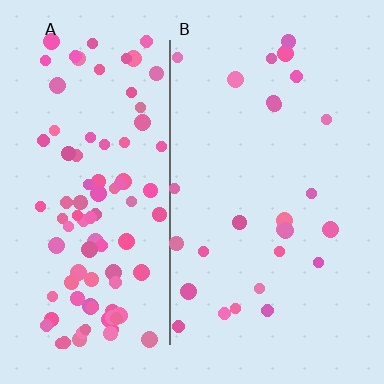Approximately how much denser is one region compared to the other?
Approximately 3.7× — region A over region B.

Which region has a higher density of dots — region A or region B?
A (the left).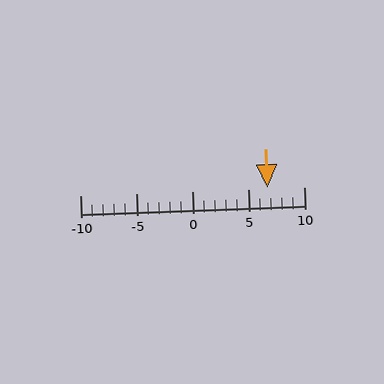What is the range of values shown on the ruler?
The ruler shows values from -10 to 10.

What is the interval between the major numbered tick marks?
The major tick marks are spaced 5 units apart.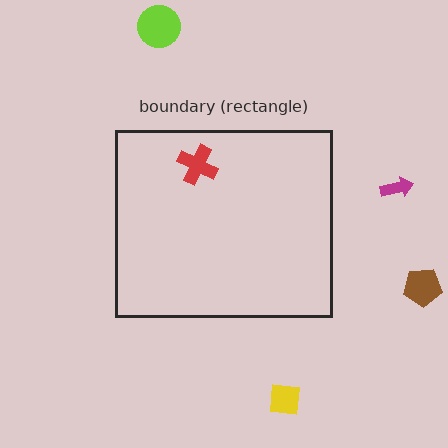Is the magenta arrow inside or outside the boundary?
Outside.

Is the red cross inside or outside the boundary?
Inside.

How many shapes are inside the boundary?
1 inside, 4 outside.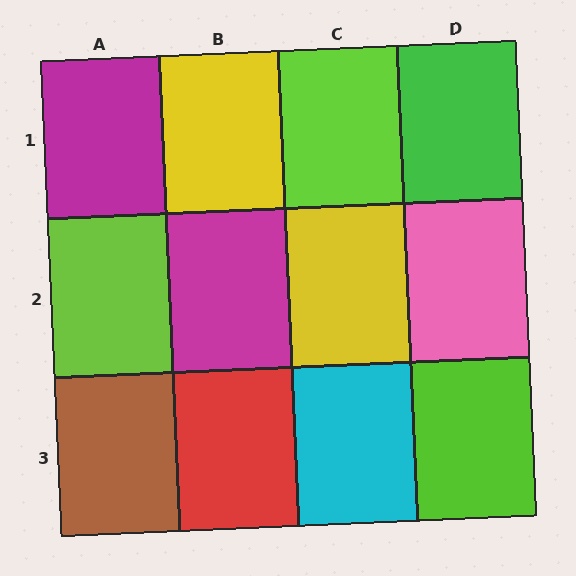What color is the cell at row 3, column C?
Cyan.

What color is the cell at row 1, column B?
Yellow.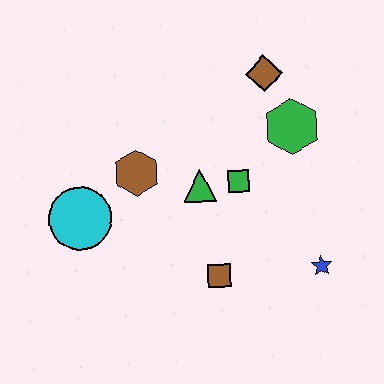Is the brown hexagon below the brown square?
No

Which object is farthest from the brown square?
The brown diamond is farthest from the brown square.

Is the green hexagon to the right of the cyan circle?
Yes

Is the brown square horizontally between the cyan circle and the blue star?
Yes